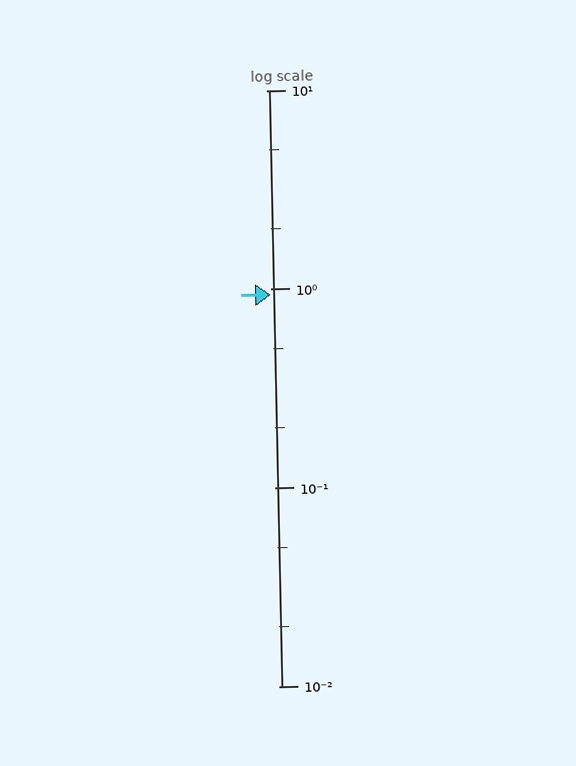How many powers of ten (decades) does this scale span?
The scale spans 3 decades, from 0.01 to 10.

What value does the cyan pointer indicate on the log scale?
The pointer indicates approximately 0.94.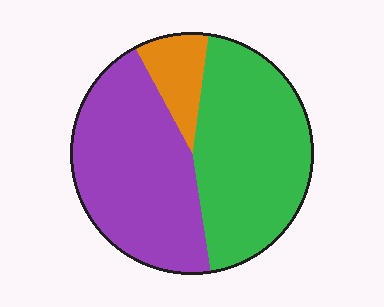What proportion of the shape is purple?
Purple covers roughly 45% of the shape.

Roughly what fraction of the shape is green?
Green takes up between a third and a half of the shape.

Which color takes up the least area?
Orange, at roughly 10%.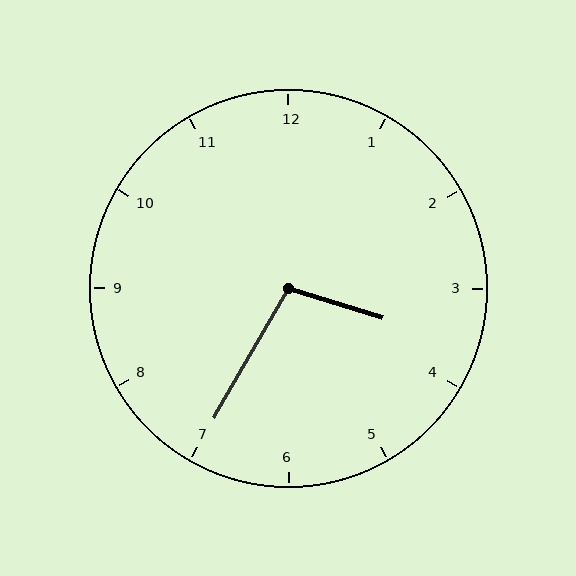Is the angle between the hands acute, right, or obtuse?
It is obtuse.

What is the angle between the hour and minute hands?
Approximately 102 degrees.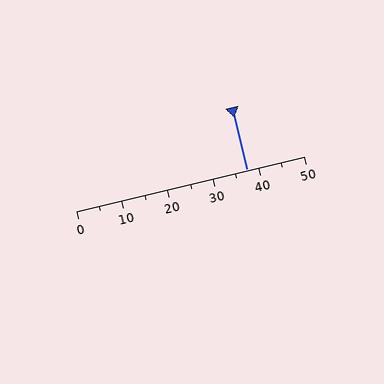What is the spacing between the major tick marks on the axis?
The major ticks are spaced 10 apart.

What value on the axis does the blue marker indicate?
The marker indicates approximately 37.5.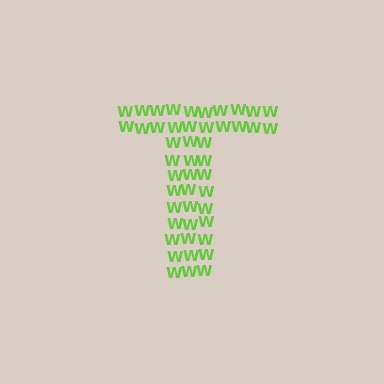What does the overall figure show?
The overall figure shows the letter T.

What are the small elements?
The small elements are letter W's.